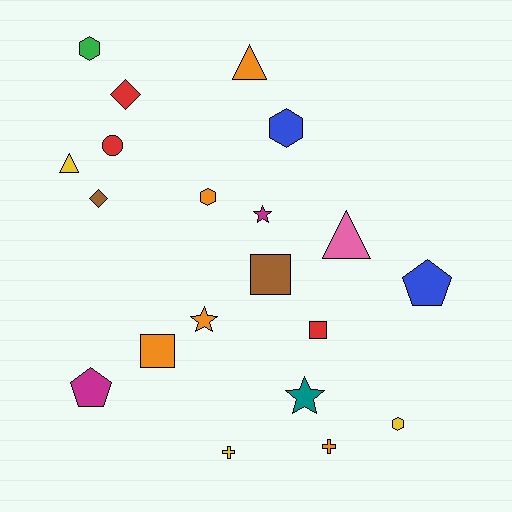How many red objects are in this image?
There are 3 red objects.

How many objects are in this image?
There are 20 objects.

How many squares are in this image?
There are 3 squares.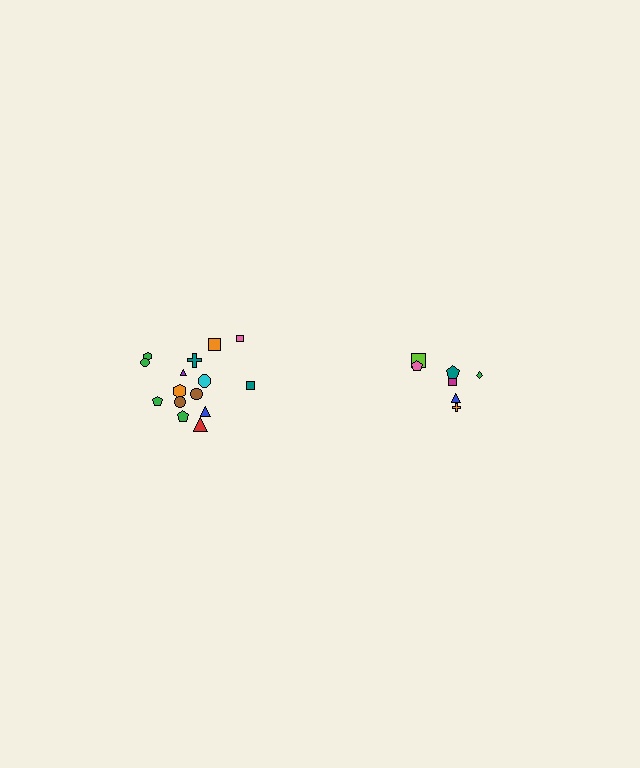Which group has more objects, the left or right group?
The left group.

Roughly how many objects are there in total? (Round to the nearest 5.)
Roughly 20 objects in total.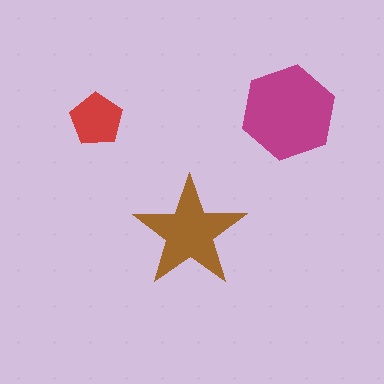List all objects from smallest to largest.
The red pentagon, the brown star, the magenta hexagon.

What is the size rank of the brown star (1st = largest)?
2nd.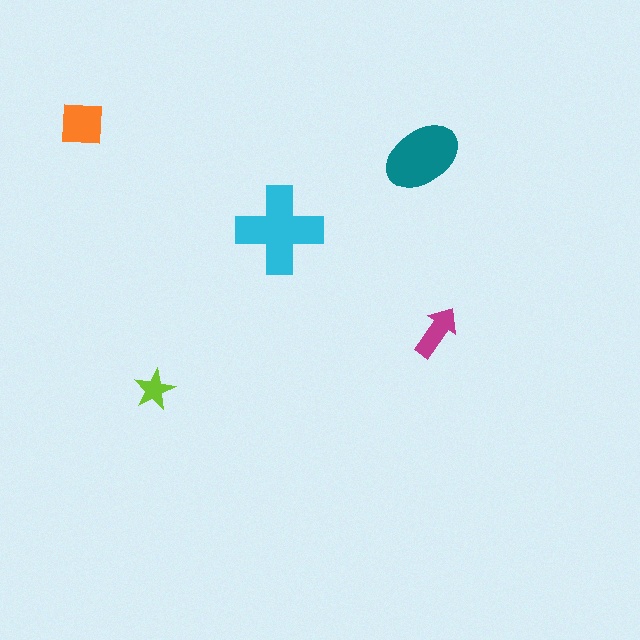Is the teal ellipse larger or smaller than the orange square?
Larger.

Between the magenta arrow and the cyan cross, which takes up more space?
The cyan cross.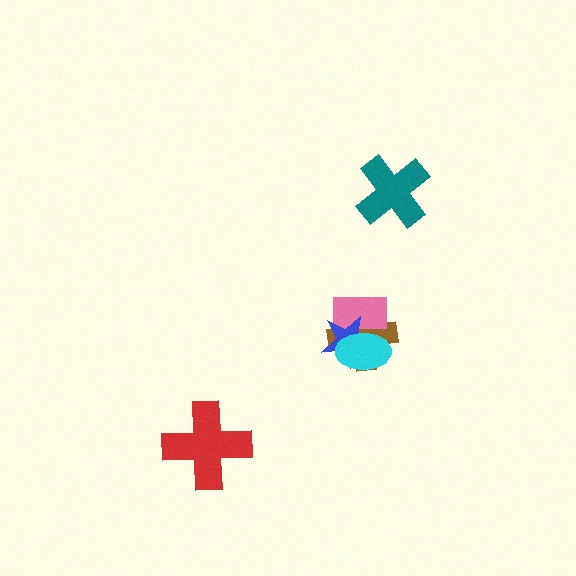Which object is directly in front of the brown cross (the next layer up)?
The pink rectangle is directly in front of the brown cross.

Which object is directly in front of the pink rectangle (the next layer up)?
The blue star is directly in front of the pink rectangle.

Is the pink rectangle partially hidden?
Yes, it is partially covered by another shape.